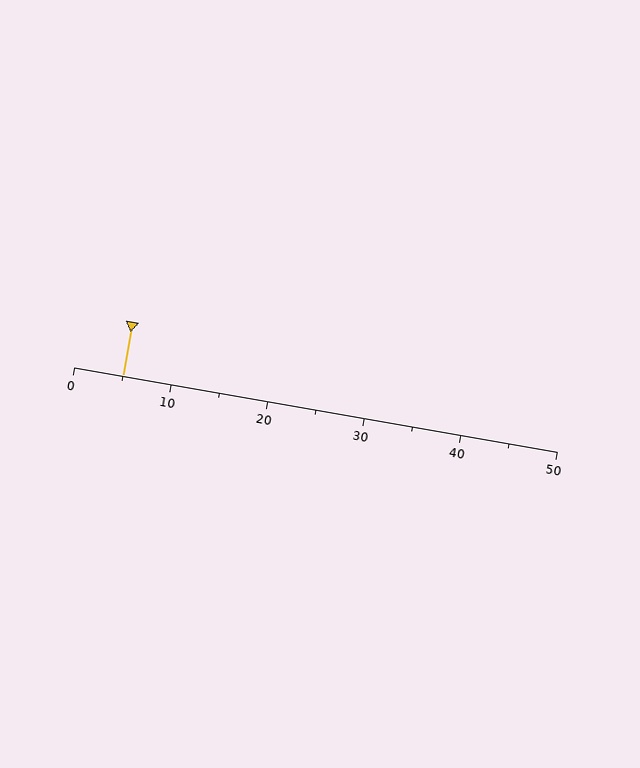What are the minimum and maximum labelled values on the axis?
The axis runs from 0 to 50.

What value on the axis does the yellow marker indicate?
The marker indicates approximately 5.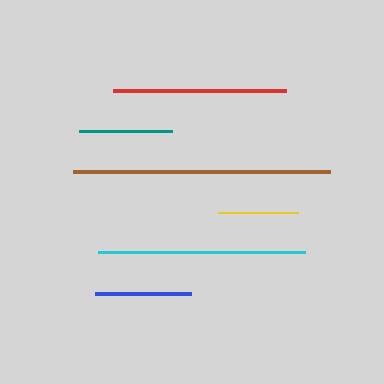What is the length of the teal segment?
The teal segment is approximately 93 pixels long.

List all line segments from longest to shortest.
From longest to shortest: brown, cyan, red, blue, teal, yellow.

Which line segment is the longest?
The brown line is the longest at approximately 258 pixels.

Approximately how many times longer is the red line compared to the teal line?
The red line is approximately 1.9 times the length of the teal line.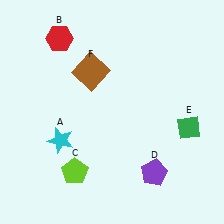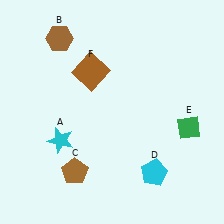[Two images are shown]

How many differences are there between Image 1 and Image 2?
There are 3 differences between the two images.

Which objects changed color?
B changed from red to brown. C changed from lime to brown. D changed from purple to cyan.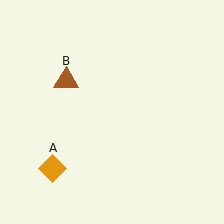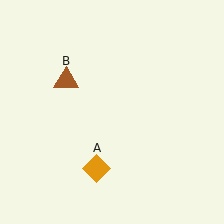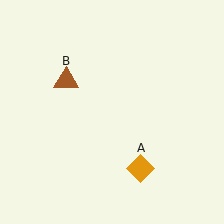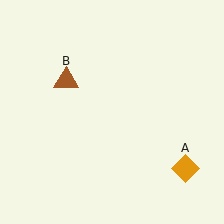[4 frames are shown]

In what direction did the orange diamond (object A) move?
The orange diamond (object A) moved right.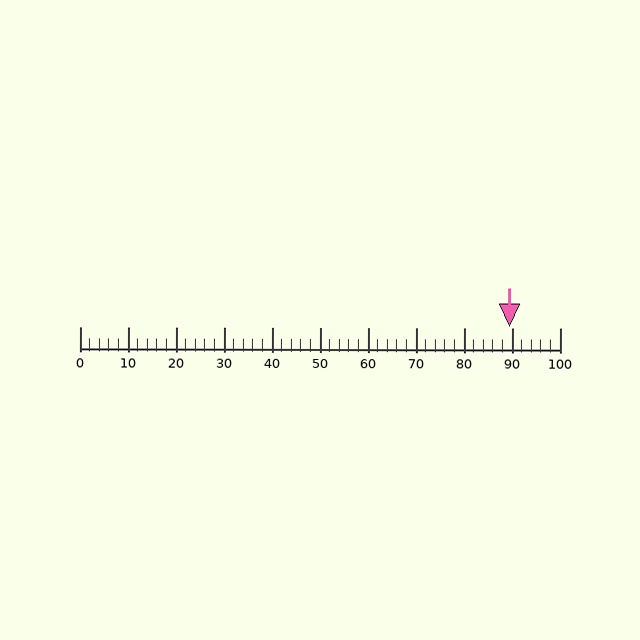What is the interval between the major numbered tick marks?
The major tick marks are spaced 10 units apart.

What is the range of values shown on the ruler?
The ruler shows values from 0 to 100.